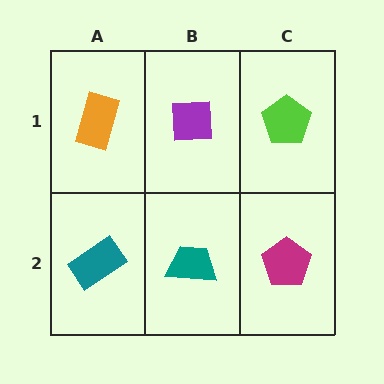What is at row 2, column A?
A teal rectangle.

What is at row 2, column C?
A magenta pentagon.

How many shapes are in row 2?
3 shapes.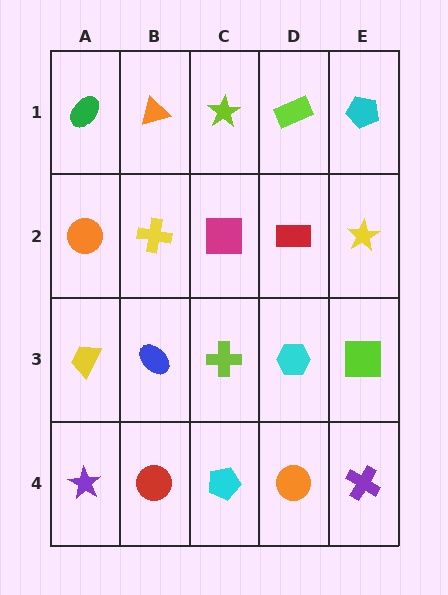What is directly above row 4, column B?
A blue ellipse.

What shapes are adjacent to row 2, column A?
A green ellipse (row 1, column A), a yellow trapezoid (row 3, column A), a yellow cross (row 2, column B).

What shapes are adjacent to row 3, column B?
A yellow cross (row 2, column B), a red circle (row 4, column B), a yellow trapezoid (row 3, column A), a lime cross (row 3, column C).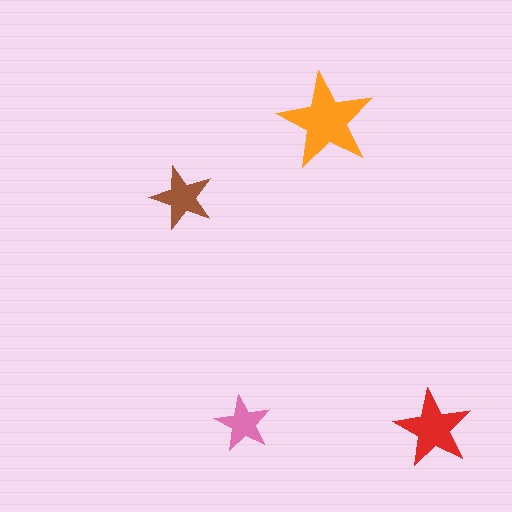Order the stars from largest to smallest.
the orange one, the red one, the brown one, the pink one.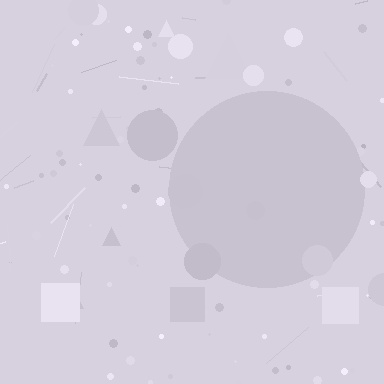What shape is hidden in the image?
A circle is hidden in the image.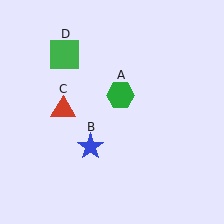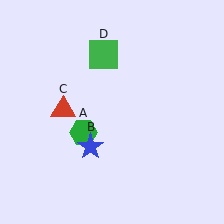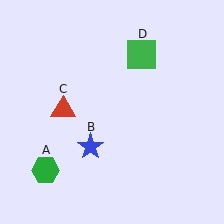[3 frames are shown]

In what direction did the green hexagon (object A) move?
The green hexagon (object A) moved down and to the left.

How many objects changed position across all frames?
2 objects changed position: green hexagon (object A), green square (object D).